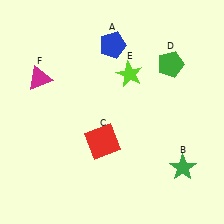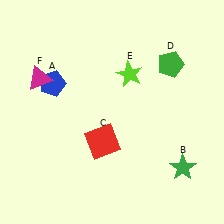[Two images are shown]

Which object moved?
The blue pentagon (A) moved left.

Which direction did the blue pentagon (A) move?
The blue pentagon (A) moved left.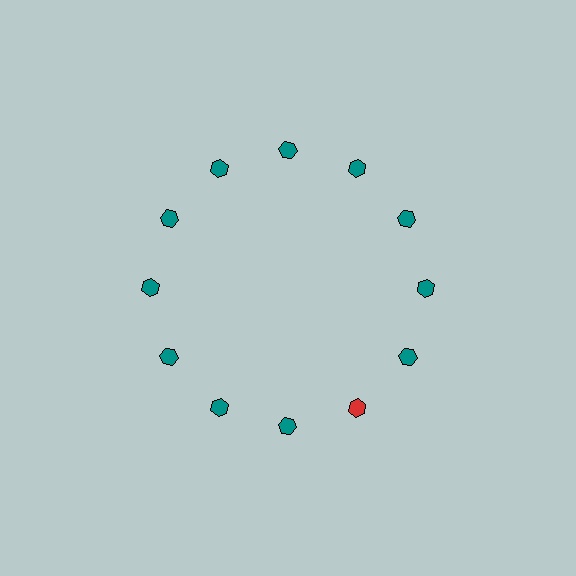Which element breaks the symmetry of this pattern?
The red hexagon at roughly the 5 o'clock position breaks the symmetry. All other shapes are teal hexagons.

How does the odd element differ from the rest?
It has a different color: red instead of teal.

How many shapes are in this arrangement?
There are 12 shapes arranged in a ring pattern.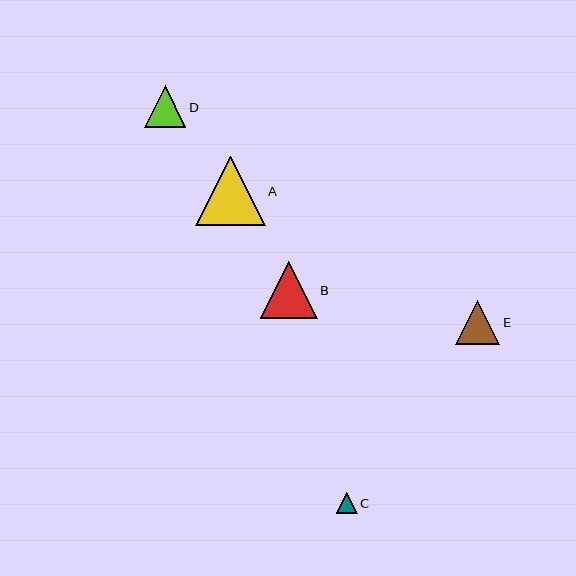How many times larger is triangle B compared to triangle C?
Triangle B is approximately 2.7 times the size of triangle C.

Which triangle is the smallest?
Triangle C is the smallest with a size of approximately 21 pixels.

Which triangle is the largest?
Triangle A is the largest with a size of approximately 69 pixels.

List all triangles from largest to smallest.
From largest to smallest: A, B, E, D, C.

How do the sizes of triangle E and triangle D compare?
Triangle E and triangle D are approximately the same size.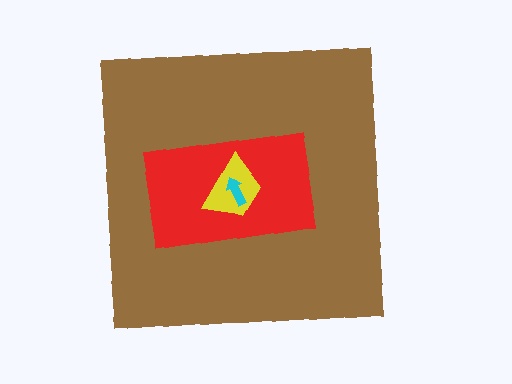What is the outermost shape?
The brown square.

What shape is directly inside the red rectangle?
The yellow trapezoid.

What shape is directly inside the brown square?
The red rectangle.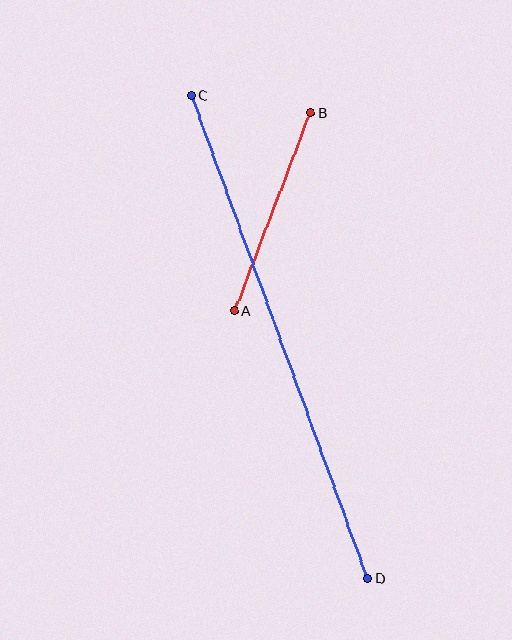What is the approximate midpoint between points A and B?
The midpoint is at approximately (272, 212) pixels.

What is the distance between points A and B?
The distance is approximately 212 pixels.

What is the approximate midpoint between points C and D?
The midpoint is at approximately (280, 337) pixels.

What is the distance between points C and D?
The distance is approximately 514 pixels.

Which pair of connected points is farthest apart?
Points C and D are farthest apart.